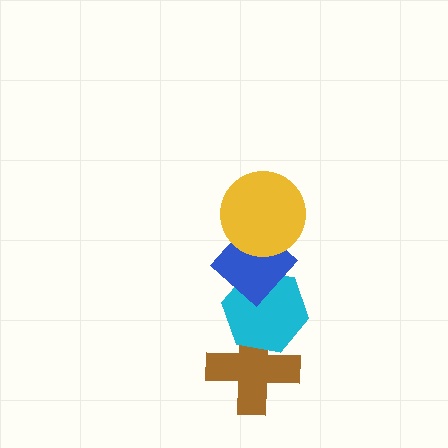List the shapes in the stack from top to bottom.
From top to bottom: the yellow circle, the blue diamond, the cyan hexagon, the brown cross.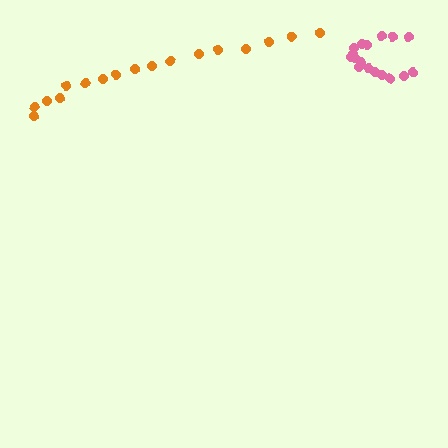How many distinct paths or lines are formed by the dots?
There are 2 distinct paths.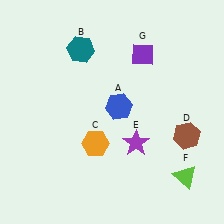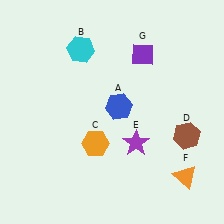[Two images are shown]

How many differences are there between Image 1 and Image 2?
There are 2 differences between the two images.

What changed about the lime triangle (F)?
In Image 1, F is lime. In Image 2, it changed to orange.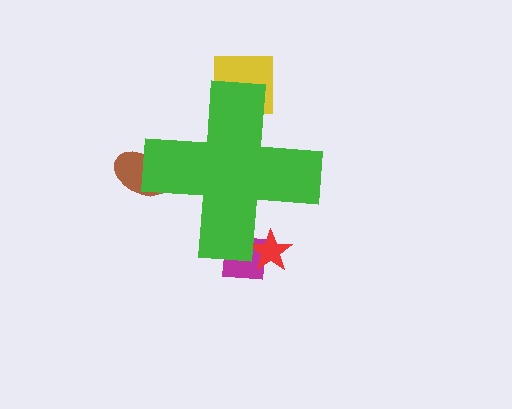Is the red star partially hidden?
Yes, the red star is partially hidden behind the green cross.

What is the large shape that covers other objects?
A green cross.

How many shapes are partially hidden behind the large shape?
4 shapes are partially hidden.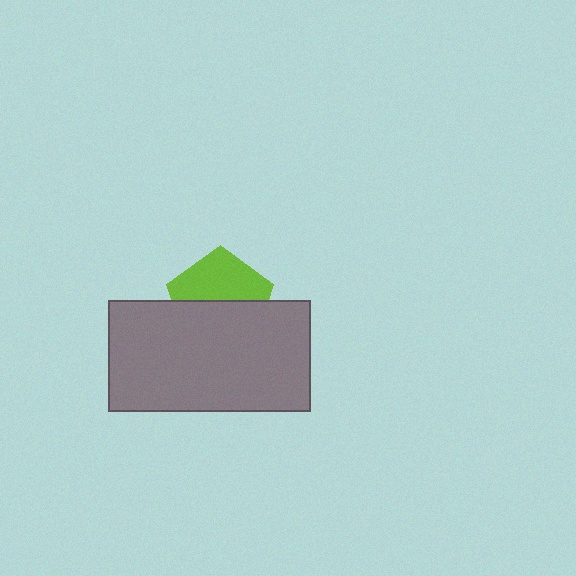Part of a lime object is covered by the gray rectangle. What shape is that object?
It is a pentagon.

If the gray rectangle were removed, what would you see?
You would see the complete lime pentagon.